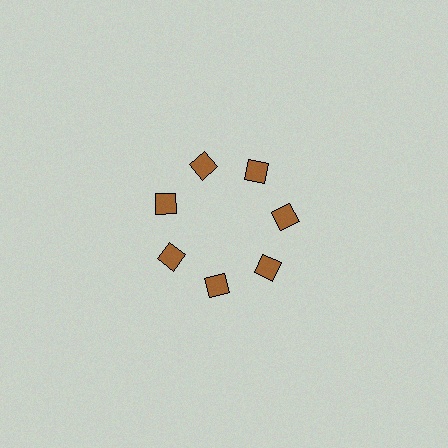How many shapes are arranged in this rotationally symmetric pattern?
There are 7 shapes, arranged in 7 groups of 1.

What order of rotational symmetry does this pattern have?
This pattern has 7-fold rotational symmetry.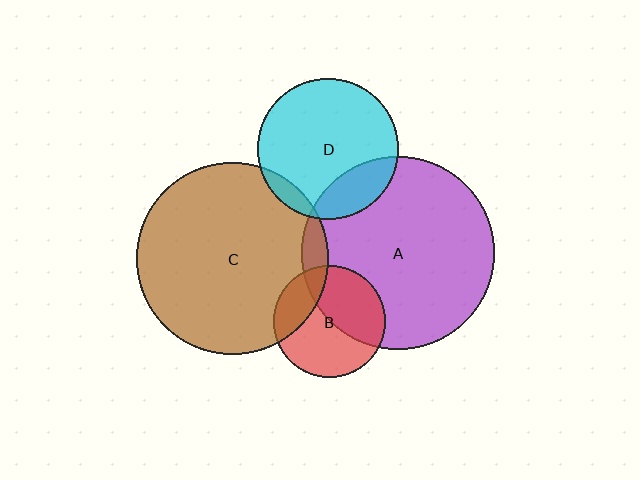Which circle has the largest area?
Circle A (purple).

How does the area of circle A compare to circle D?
Approximately 1.9 times.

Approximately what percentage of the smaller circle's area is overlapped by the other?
Approximately 5%.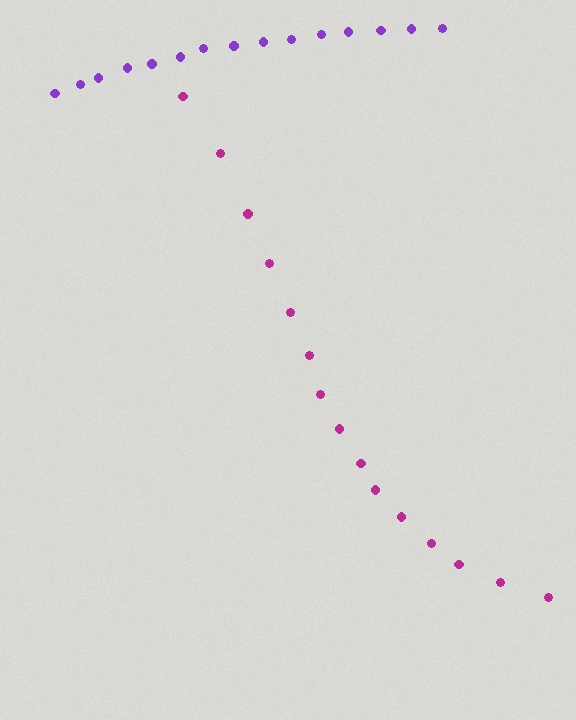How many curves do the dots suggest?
There are 2 distinct paths.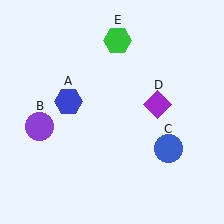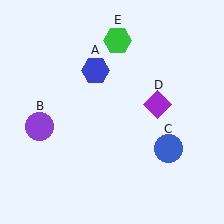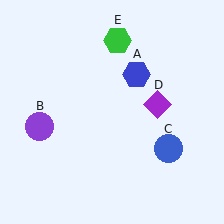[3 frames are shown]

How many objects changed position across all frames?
1 object changed position: blue hexagon (object A).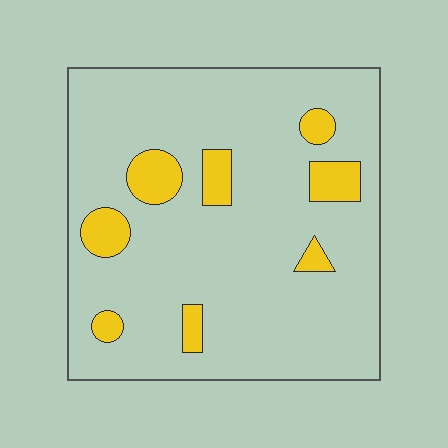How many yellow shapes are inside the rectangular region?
8.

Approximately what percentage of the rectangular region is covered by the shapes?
Approximately 10%.